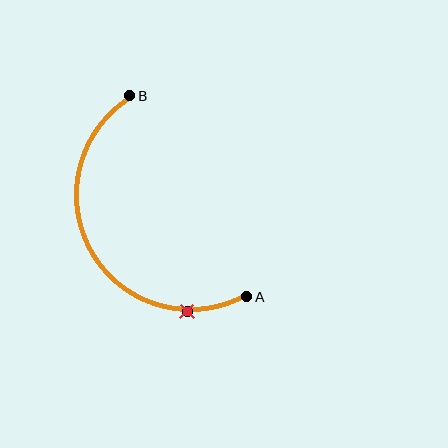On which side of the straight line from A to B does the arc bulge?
The arc bulges to the left of the straight line connecting A and B.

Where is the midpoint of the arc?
The arc midpoint is the point on the curve farthest from the straight line joining A and B. It sits to the left of that line.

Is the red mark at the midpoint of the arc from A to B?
No. The red mark lies on the arc but is closer to endpoint A. The arc midpoint would be at the point on the curve equidistant along the arc from both A and B.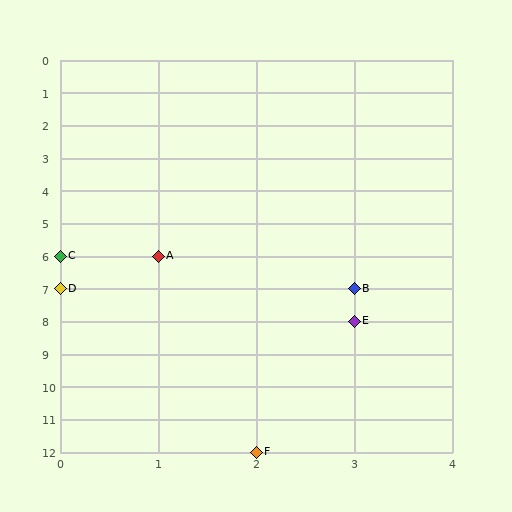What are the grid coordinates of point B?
Point B is at grid coordinates (3, 7).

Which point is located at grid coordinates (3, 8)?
Point E is at (3, 8).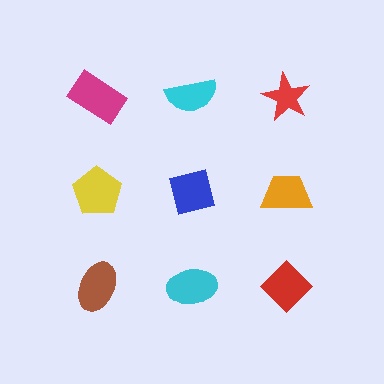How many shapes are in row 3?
3 shapes.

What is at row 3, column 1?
A brown ellipse.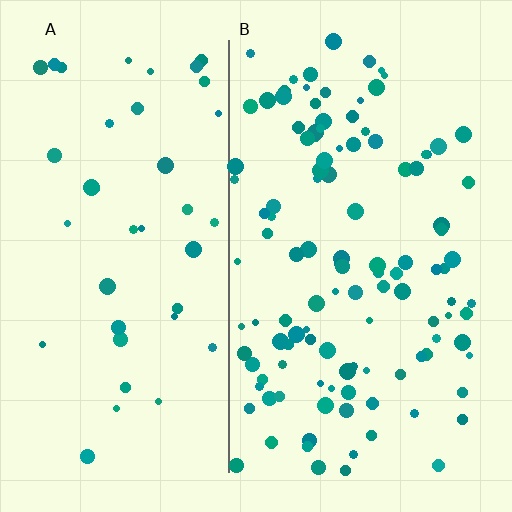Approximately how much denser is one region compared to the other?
Approximately 2.8× — region B over region A.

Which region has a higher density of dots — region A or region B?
B (the right).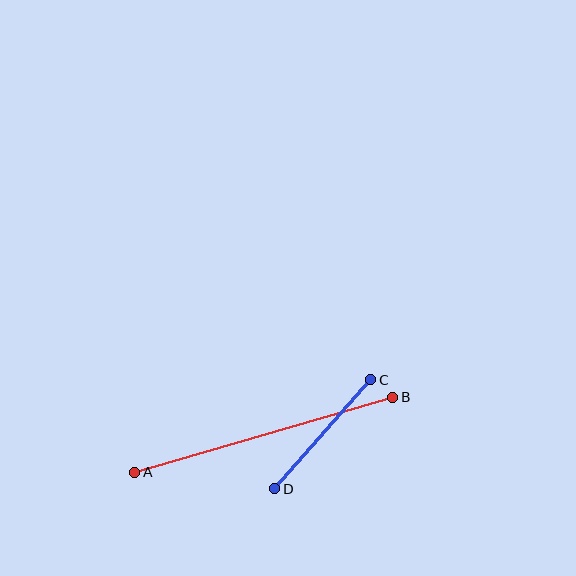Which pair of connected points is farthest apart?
Points A and B are farthest apart.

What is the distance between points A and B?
The distance is approximately 269 pixels.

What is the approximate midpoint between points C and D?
The midpoint is at approximately (323, 434) pixels.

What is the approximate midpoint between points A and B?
The midpoint is at approximately (264, 435) pixels.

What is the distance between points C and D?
The distance is approximately 145 pixels.